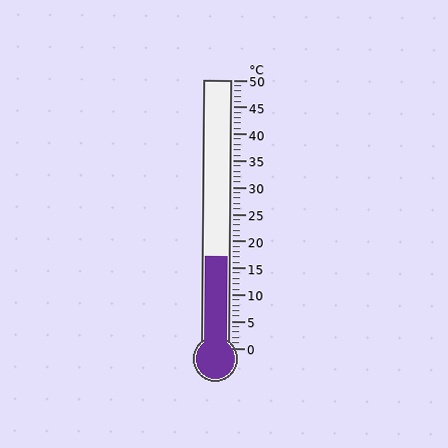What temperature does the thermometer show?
The thermometer shows approximately 17°C.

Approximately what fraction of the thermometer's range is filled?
The thermometer is filled to approximately 35% of its range.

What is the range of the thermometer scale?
The thermometer scale ranges from 0°C to 50°C.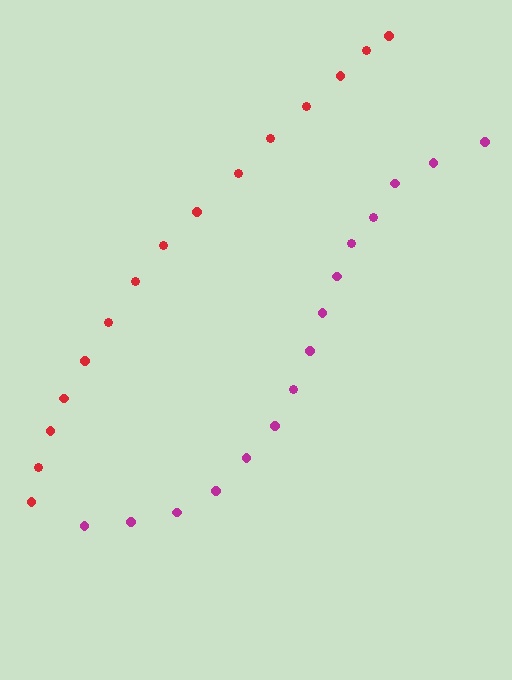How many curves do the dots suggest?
There are 2 distinct paths.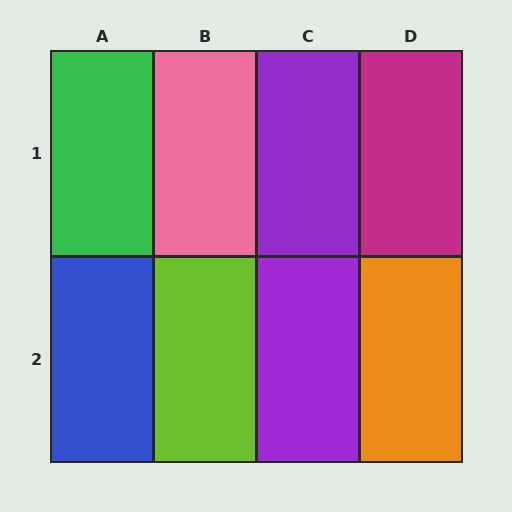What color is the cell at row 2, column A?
Blue.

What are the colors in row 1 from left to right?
Green, pink, purple, magenta.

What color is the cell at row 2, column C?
Purple.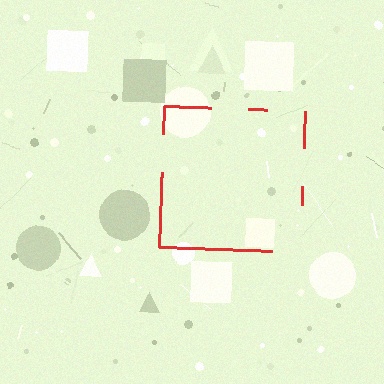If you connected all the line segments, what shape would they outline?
They would outline a square.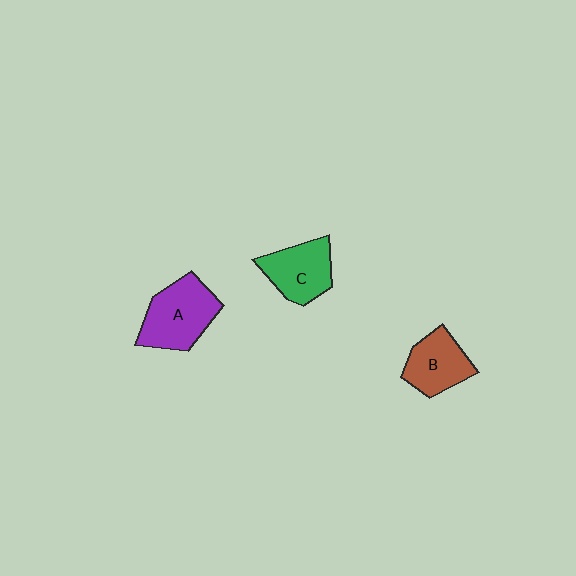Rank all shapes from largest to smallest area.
From largest to smallest: A (purple), C (green), B (brown).